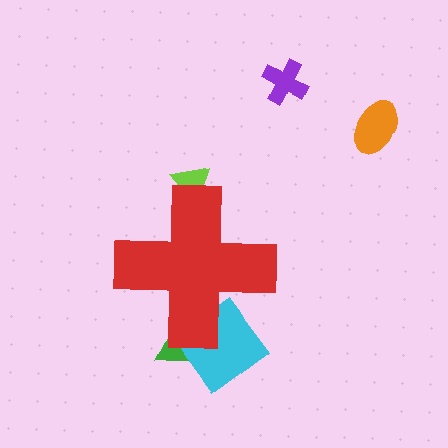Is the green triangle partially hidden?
Yes, the green triangle is partially hidden behind the red cross.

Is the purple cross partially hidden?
No, the purple cross is fully visible.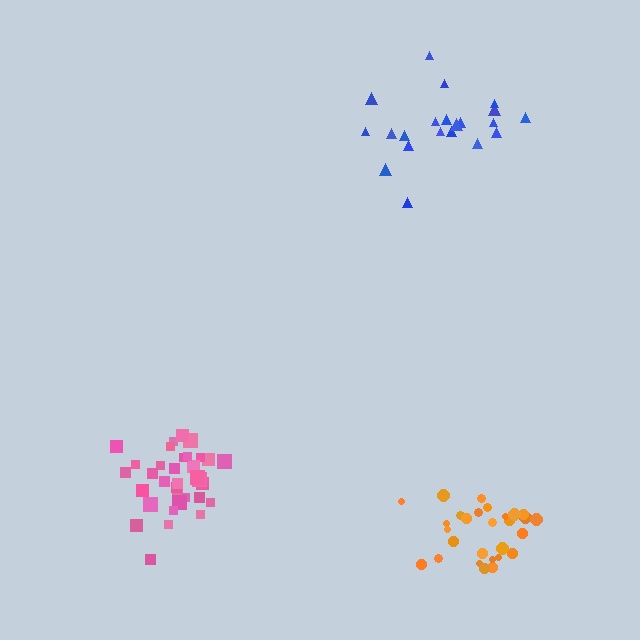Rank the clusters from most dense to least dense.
orange, pink, blue.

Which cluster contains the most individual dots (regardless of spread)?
Pink (35).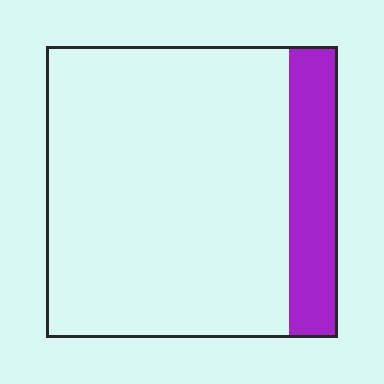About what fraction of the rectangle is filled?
About one sixth (1/6).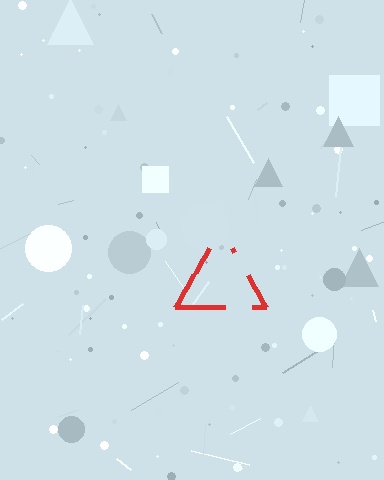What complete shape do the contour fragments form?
The contour fragments form a triangle.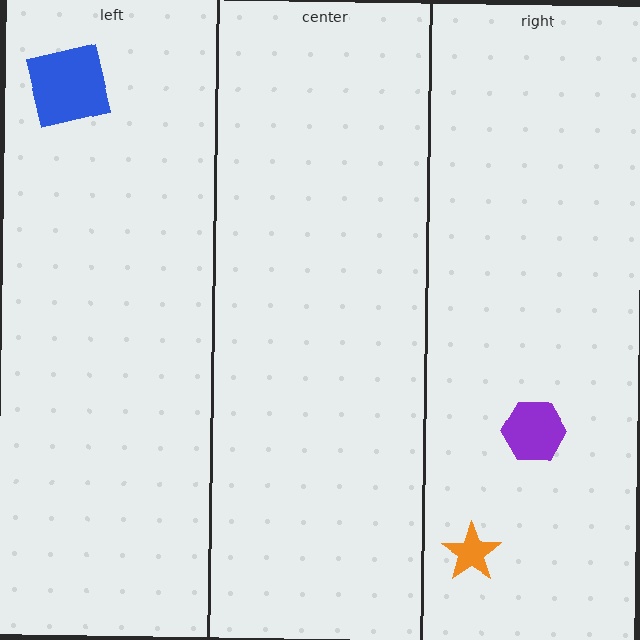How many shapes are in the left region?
1.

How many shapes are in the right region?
2.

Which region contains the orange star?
The right region.